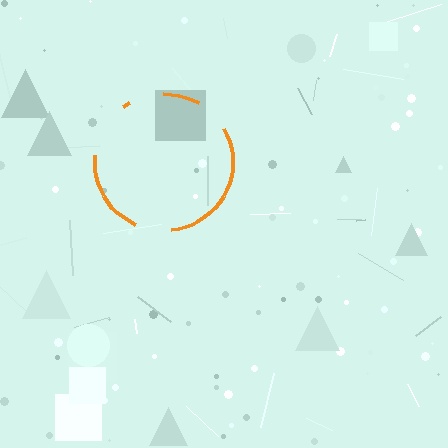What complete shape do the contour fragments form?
The contour fragments form a circle.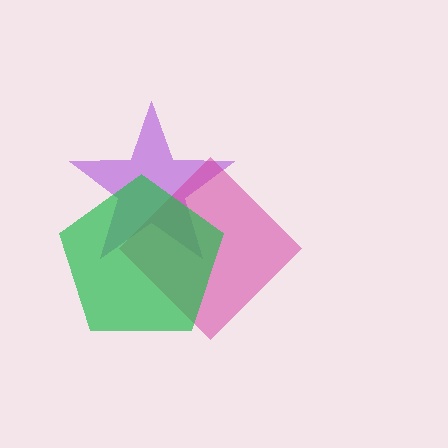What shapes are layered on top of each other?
The layered shapes are: a purple star, a magenta diamond, a green pentagon.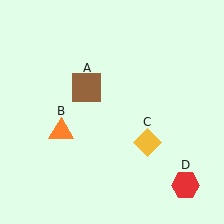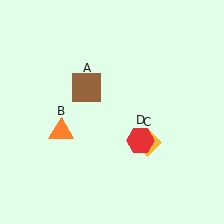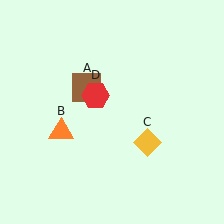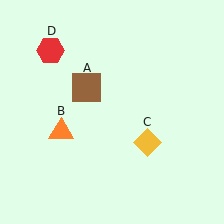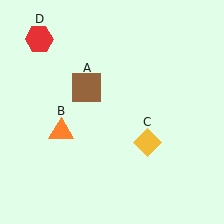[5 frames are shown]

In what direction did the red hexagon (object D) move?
The red hexagon (object D) moved up and to the left.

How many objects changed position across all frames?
1 object changed position: red hexagon (object D).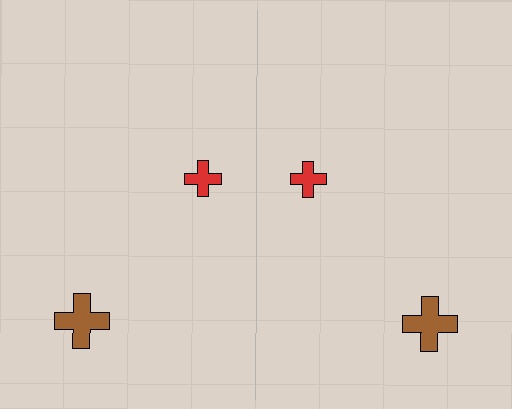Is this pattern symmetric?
Yes, this pattern has bilateral (reflection) symmetry.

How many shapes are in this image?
There are 4 shapes in this image.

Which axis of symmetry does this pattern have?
The pattern has a vertical axis of symmetry running through the center of the image.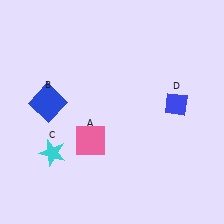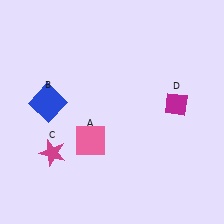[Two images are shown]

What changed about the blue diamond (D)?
In Image 1, D is blue. In Image 2, it changed to magenta.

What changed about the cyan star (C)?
In Image 1, C is cyan. In Image 2, it changed to magenta.